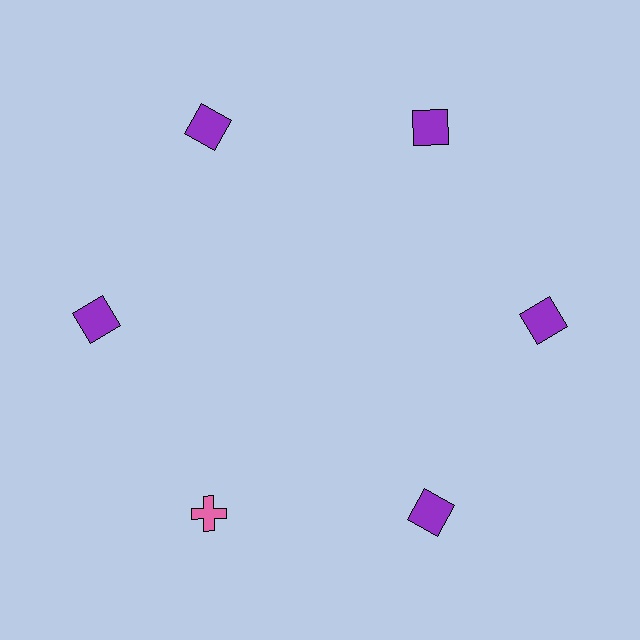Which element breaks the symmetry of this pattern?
The pink cross at roughly the 7 o'clock position breaks the symmetry. All other shapes are purple squares.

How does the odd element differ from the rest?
It differs in both color (pink instead of purple) and shape (cross instead of square).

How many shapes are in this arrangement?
There are 6 shapes arranged in a ring pattern.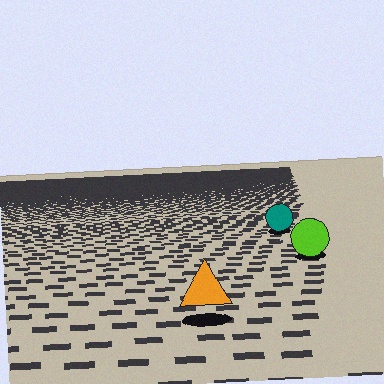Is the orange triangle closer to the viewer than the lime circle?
Yes. The orange triangle is closer — you can tell from the texture gradient: the ground texture is coarser near it.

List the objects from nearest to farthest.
From nearest to farthest: the orange triangle, the lime circle, the teal circle.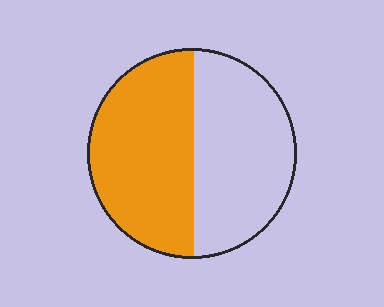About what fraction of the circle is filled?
About one half (1/2).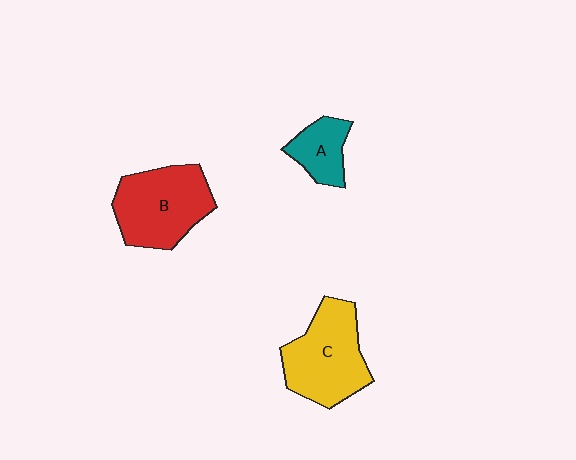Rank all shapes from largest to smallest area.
From largest to smallest: C (yellow), B (red), A (teal).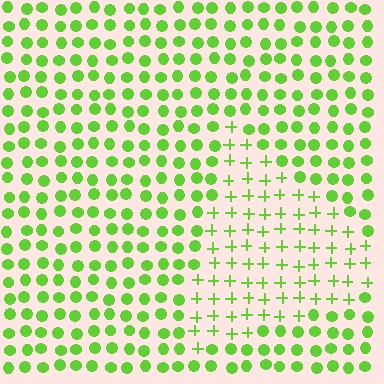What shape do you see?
I see a triangle.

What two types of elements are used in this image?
The image uses plus signs inside the triangle region and circles outside it.